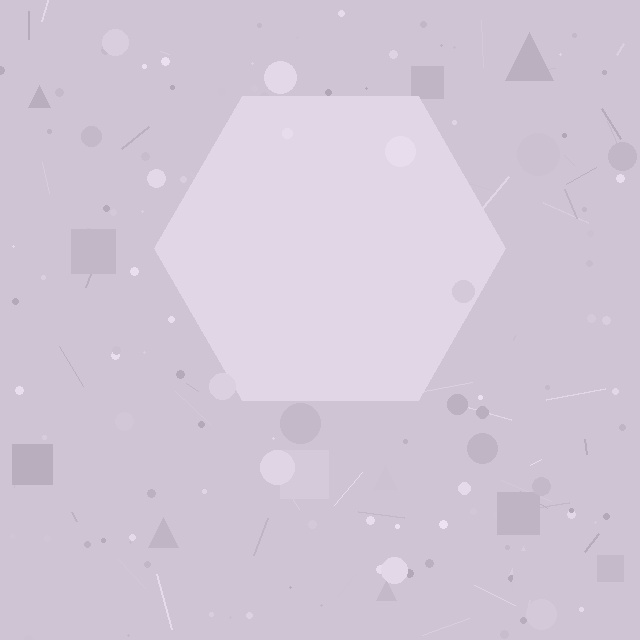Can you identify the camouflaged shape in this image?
The camouflaged shape is a hexagon.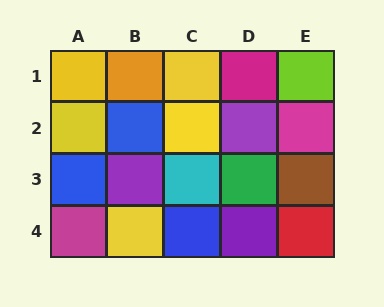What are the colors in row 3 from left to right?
Blue, purple, cyan, green, brown.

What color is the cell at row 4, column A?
Magenta.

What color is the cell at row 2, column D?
Purple.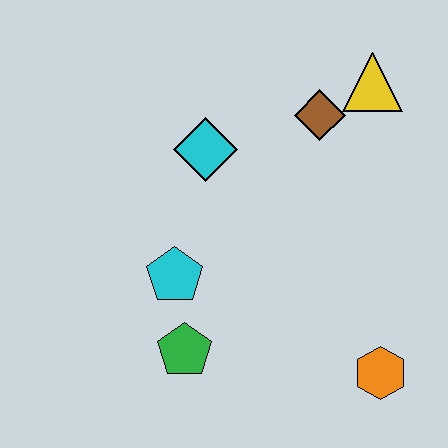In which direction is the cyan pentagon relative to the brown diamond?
The cyan pentagon is below the brown diamond.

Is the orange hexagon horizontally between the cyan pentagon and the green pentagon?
No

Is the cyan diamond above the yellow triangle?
No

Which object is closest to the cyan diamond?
The brown diamond is closest to the cyan diamond.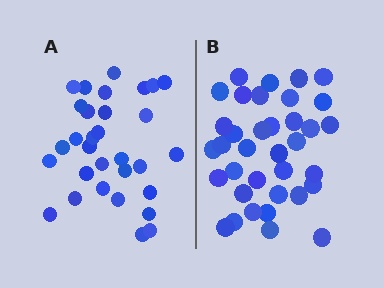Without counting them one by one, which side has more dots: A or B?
Region B (the right region) has more dots.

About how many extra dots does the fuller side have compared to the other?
Region B has about 5 more dots than region A.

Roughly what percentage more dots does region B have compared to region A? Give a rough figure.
About 15% more.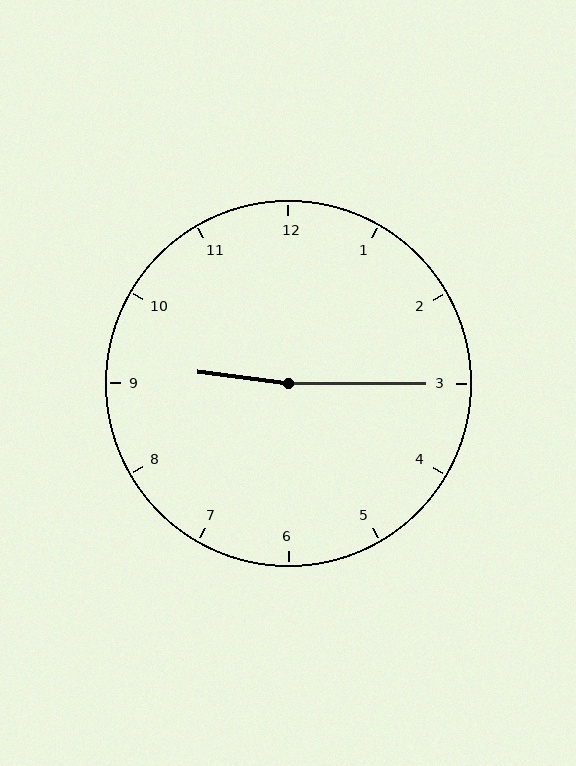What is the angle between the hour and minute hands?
Approximately 172 degrees.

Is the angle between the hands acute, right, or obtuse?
It is obtuse.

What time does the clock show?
9:15.